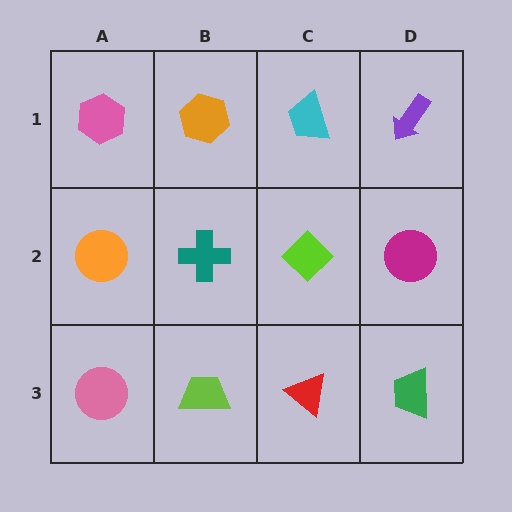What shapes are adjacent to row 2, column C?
A cyan trapezoid (row 1, column C), a red triangle (row 3, column C), a teal cross (row 2, column B), a magenta circle (row 2, column D).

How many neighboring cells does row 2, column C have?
4.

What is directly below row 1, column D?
A magenta circle.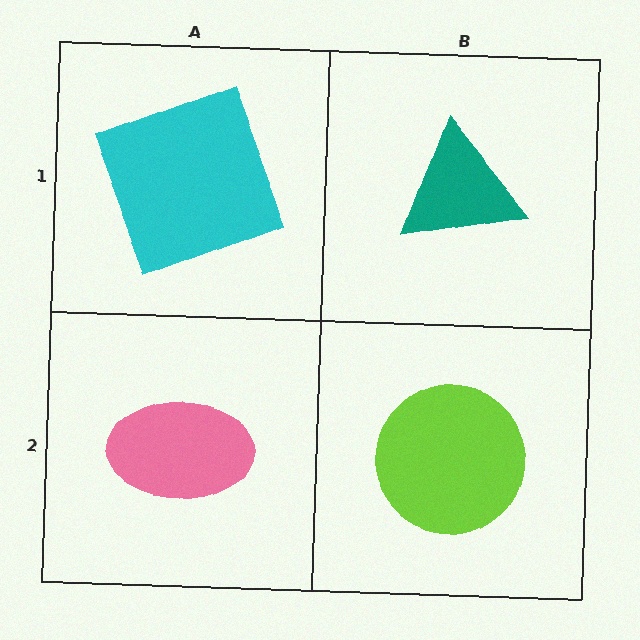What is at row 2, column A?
A pink ellipse.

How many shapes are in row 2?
2 shapes.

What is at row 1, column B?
A teal triangle.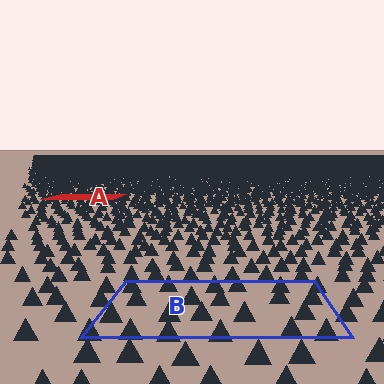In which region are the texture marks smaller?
The texture marks are smaller in region A, because it is farther away.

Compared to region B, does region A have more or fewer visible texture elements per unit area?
Region A has more texture elements per unit area — they are packed more densely because it is farther away.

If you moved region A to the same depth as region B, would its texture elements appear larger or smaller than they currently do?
They would appear larger. At a closer depth, the same texture elements are projected at a bigger on-screen size.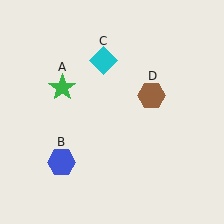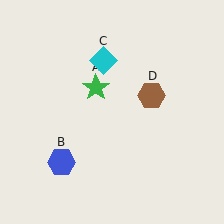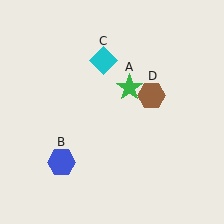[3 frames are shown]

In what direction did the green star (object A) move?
The green star (object A) moved right.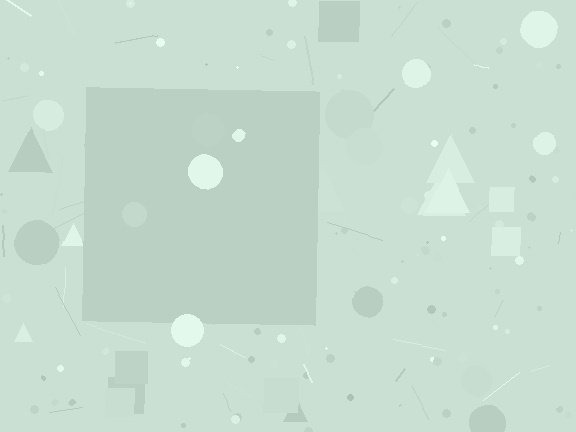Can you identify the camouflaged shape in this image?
The camouflaged shape is a square.